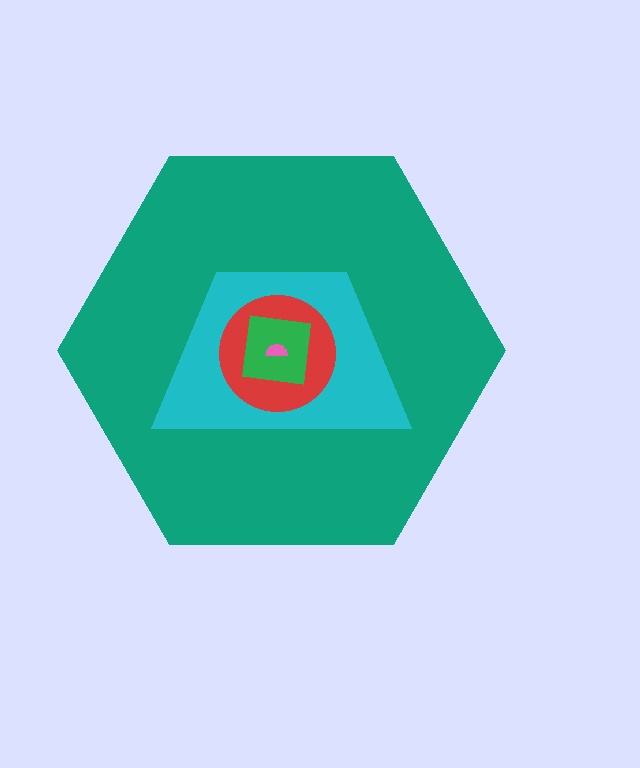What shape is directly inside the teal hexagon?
The cyan trapezoid.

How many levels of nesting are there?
5.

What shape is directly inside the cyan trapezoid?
The red circle.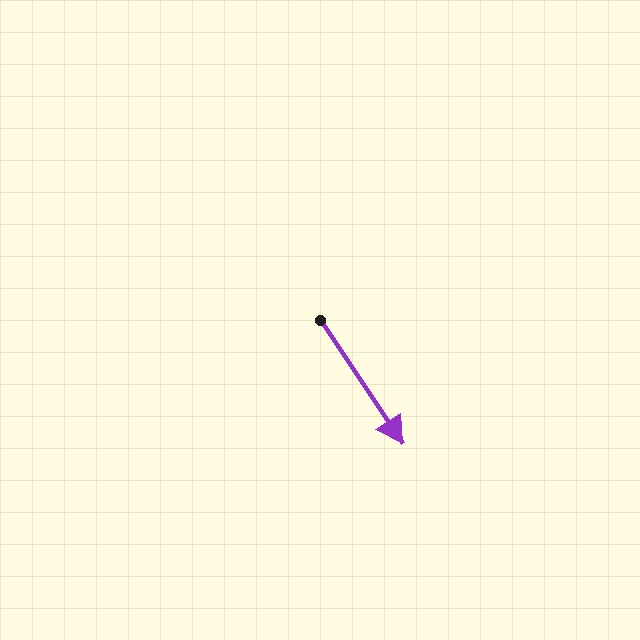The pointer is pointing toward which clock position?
Roughly 5 o'clock.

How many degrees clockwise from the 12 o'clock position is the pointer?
Approximately 146 degrees.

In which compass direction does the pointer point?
Southeast.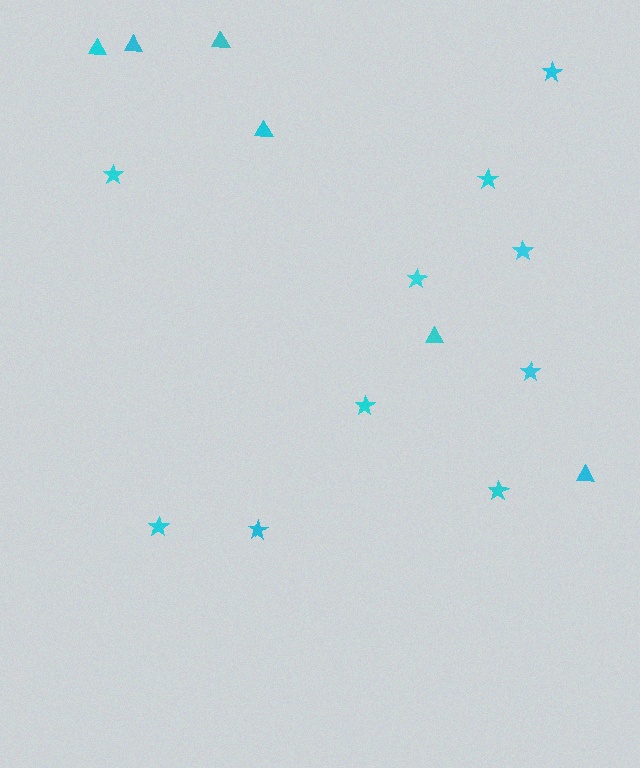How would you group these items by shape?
There are 2 groups: one group of stars (10) and one group of triangles (6).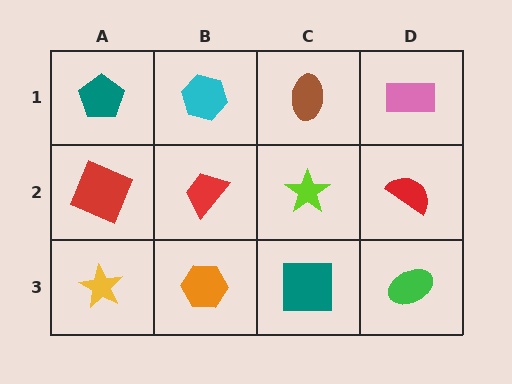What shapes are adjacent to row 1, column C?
A lime star (row 2, column C), a cyan hexagon (row 1, column B), a pink rectangle (row 1, column D).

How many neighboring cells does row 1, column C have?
3.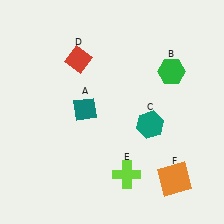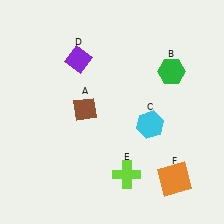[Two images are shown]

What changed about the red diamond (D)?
In Image 1, D is red. In Image 2, it changed to purple.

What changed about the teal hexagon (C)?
In Image 1, C is teal. In Image 2, it changed to cyan.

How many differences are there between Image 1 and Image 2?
There are 3 differences between the two images.